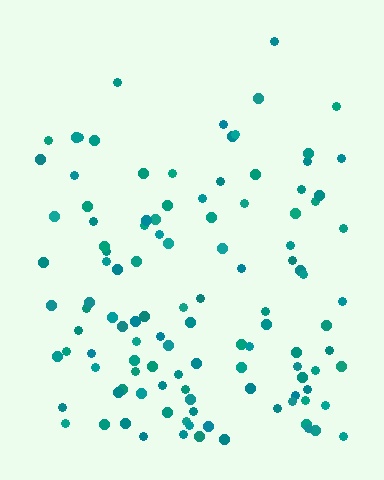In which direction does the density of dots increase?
From top to bottom, with the bottom side densest.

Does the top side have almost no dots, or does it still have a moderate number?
Still a moderate number, just noticeably fewer than the bottom.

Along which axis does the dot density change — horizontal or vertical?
Vertical.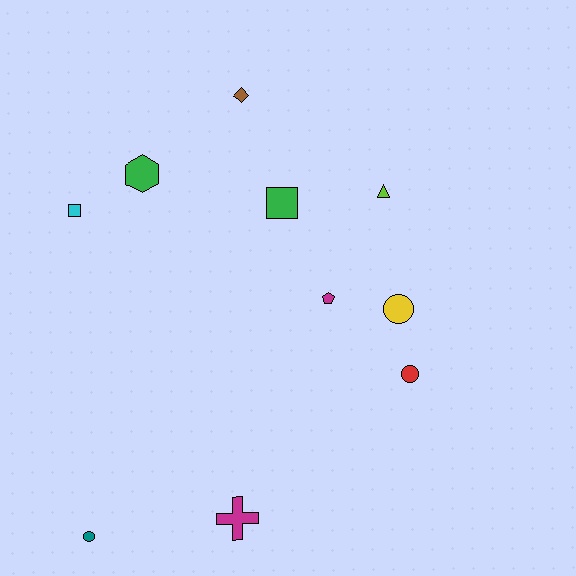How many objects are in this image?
There are 10 objects.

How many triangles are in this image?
There is 1 triangle.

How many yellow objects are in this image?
There is 1 yellow object.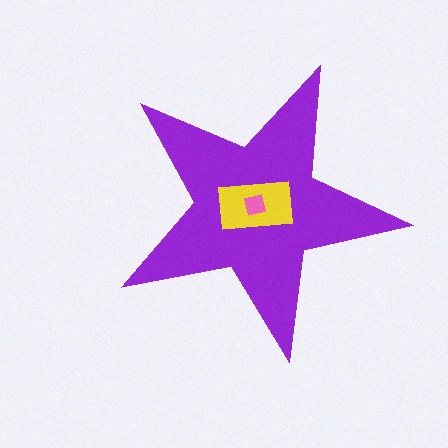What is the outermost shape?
The purple star.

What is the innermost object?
The pink square.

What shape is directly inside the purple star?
The yellow rectangle.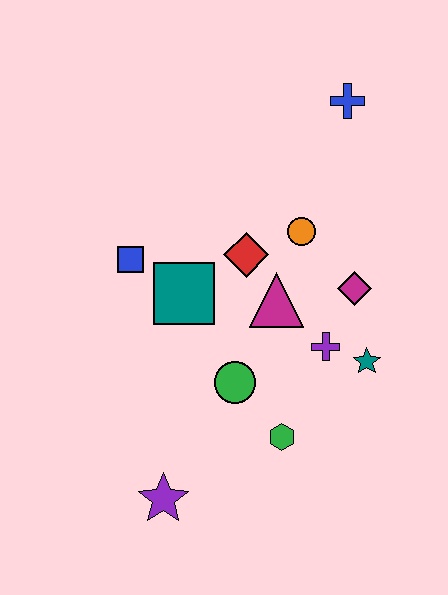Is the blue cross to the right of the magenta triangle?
Yes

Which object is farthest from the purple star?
The blue cross is farthest from the purple star.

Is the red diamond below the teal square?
No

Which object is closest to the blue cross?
The orange circle is closest to the blue cross.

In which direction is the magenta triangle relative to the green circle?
The magenta triangle is above the green circle.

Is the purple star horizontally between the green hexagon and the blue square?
Yes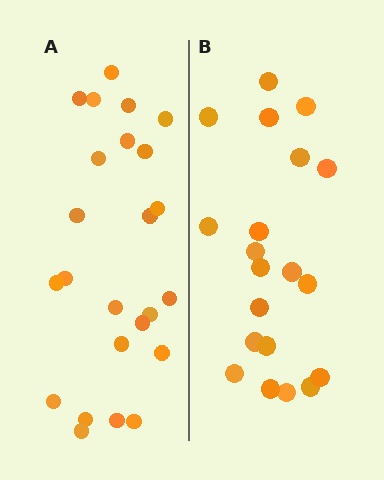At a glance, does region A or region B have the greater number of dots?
Region A (the left region) has more dots.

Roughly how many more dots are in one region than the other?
Region A has about 4 more dots than region B.